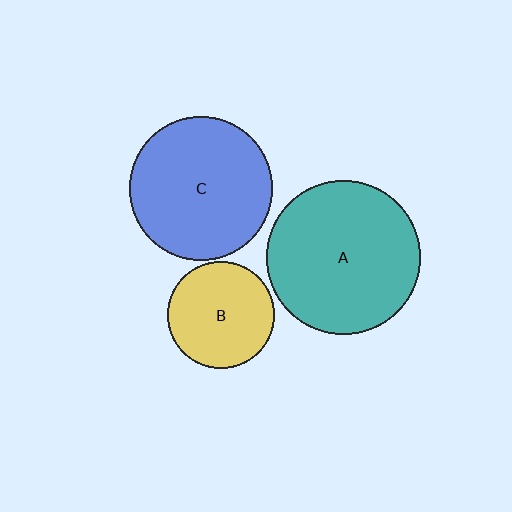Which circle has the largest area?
Circle A (teal).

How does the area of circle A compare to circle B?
Approximately 2.1 times.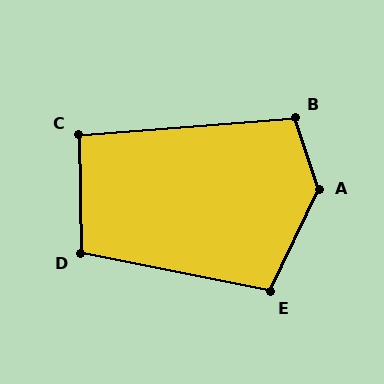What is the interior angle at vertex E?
Approximately 104 degrees (obtuse).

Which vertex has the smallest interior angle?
C, at approximately 94 degrees.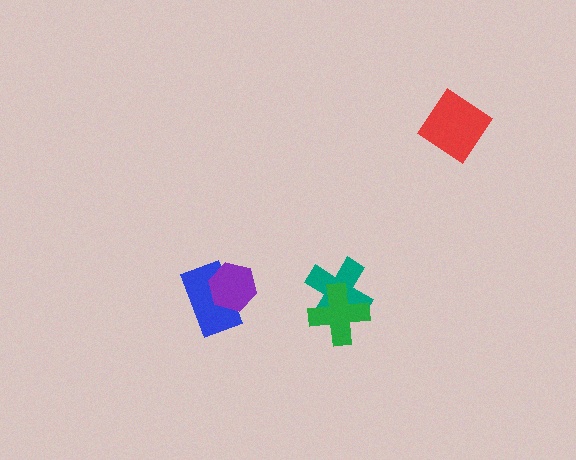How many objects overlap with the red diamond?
0 objects overlap with the red diamond.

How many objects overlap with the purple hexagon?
1 object overlaps with the purple hexagon.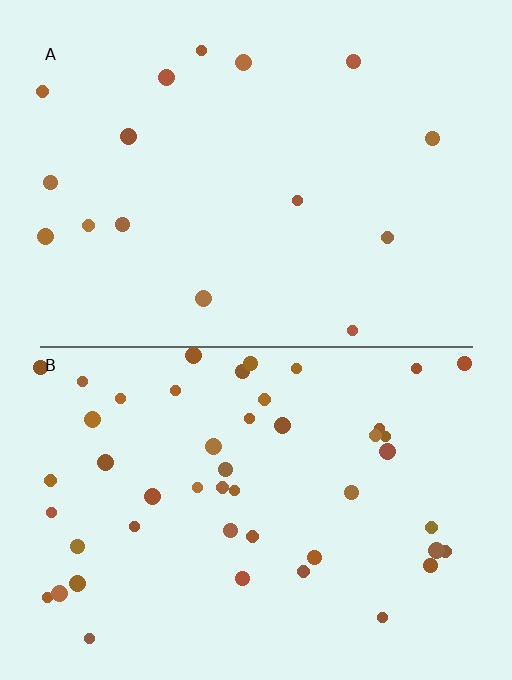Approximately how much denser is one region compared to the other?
Approximately 3.1× — region B over region A.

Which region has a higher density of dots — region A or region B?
B (the bottom).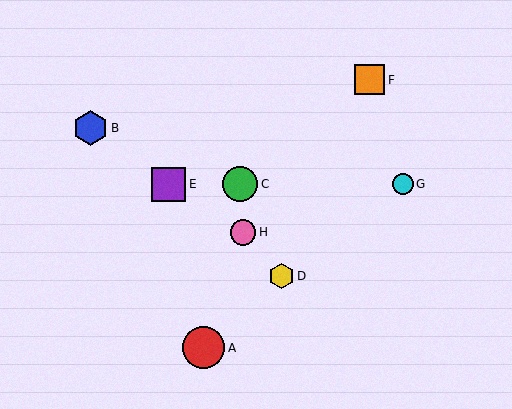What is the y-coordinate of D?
Object D is at y≈276.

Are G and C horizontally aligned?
Yes, both are at y≈184.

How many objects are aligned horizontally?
3 objects (C, E, G) are aligned horizontally.